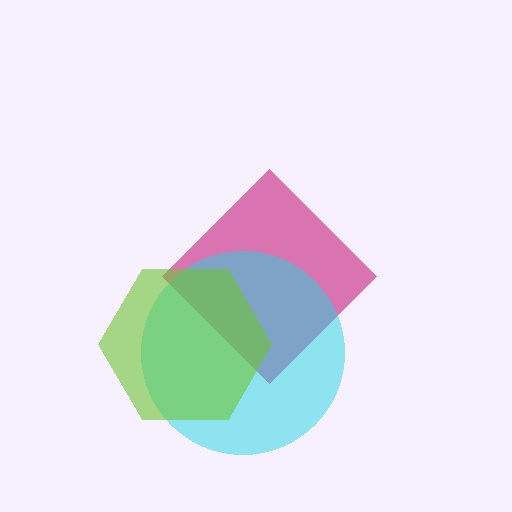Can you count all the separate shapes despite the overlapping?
Yes, there are 3 separate shapes.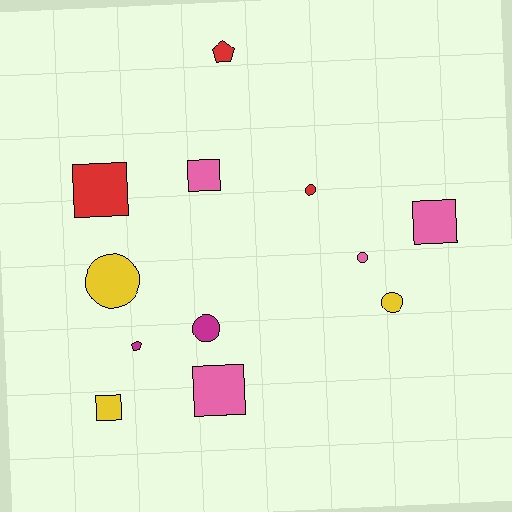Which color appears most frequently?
Pink, with 4 objects.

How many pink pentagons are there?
There are no pink pentagons.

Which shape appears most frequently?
Circle, with 5 objects.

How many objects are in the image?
There are 12 objects.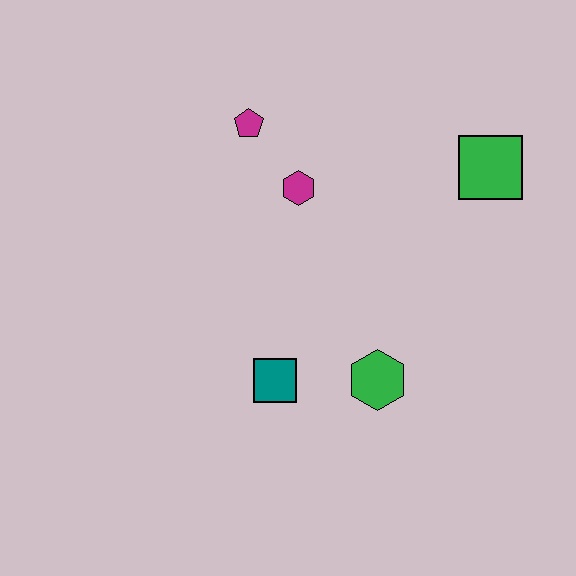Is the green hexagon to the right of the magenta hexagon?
Yes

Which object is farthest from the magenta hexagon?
The green hexagon is farthest from the magenta hexagon.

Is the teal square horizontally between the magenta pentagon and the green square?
Yes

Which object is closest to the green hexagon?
The teal square is closest to the green hexagon.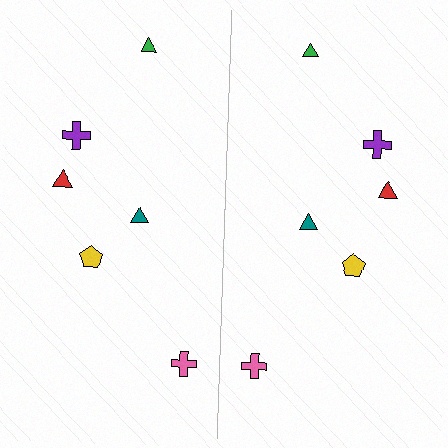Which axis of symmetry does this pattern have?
The pattern has a vertical axis of symmetry running through the center of the image.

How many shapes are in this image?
There are 12 shapes in this image.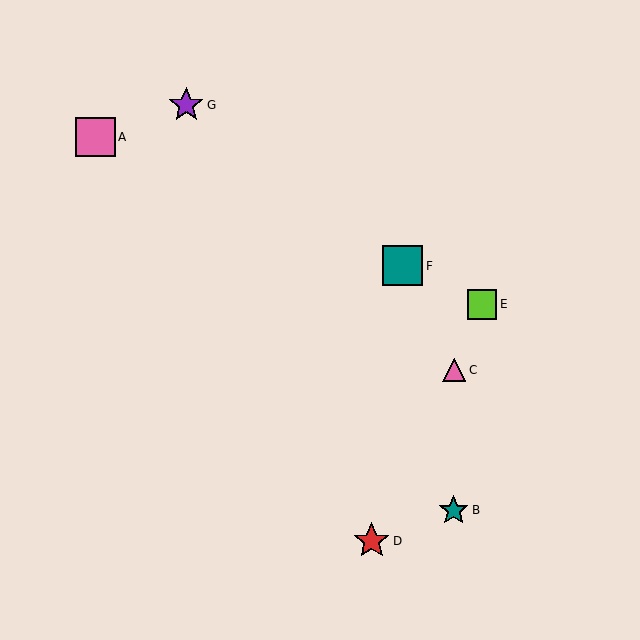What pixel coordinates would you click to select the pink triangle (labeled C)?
Click at (454, 370) to select the pink triangle C.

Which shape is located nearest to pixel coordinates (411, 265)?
The teal square (labeled F) at (403, 266) is nearest to that location.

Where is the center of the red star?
The center of the red star is at (372, 541).